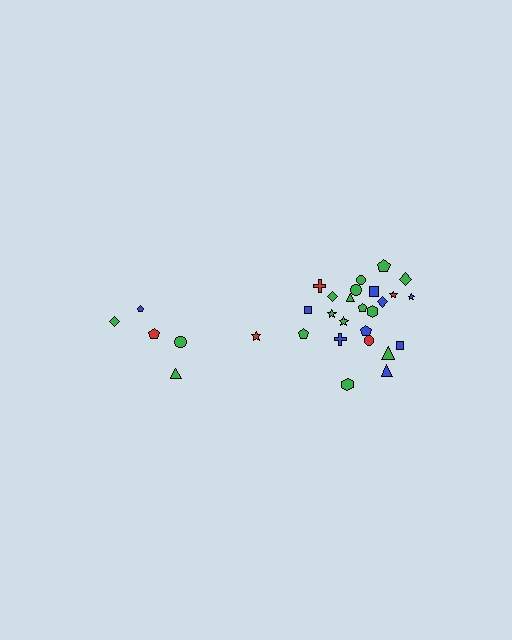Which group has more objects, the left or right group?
The right group.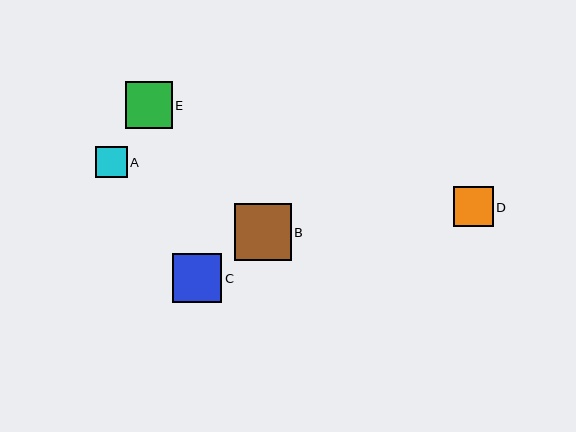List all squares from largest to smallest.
From largest to smallest: B, C, E, D, A.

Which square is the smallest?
Square A is the smallest with a size of approximately 31 pixels.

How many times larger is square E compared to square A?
Square E is approximately 1.5 times the size of square A.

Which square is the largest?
Square B is the largest with a size of approximately 57 pixels.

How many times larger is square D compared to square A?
Square D is approximately 1.3 times the size of square A.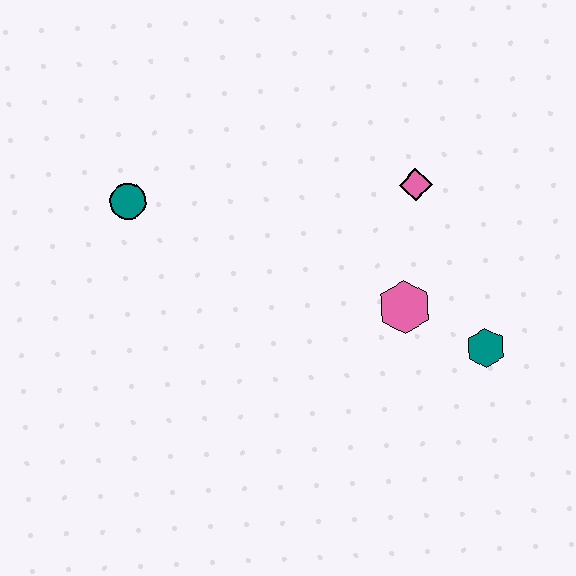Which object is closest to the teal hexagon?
The pink hexagon is closest to the teal hexagon.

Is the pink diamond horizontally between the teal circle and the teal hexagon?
Yes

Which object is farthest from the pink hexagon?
The teal circle is farthest from the pink hexagon.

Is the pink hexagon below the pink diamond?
Yes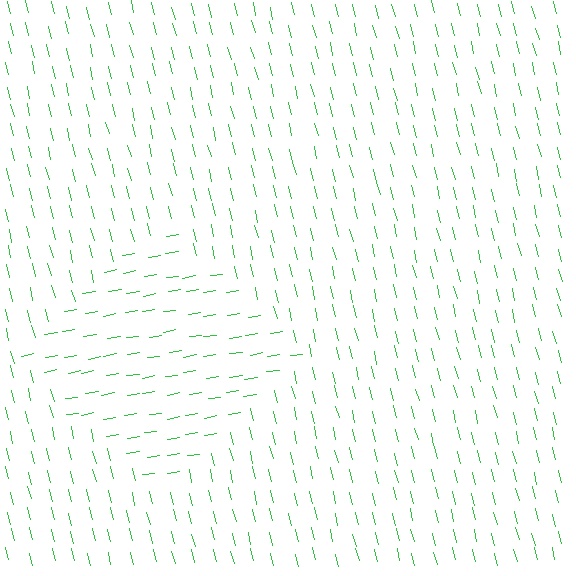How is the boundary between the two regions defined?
The boundary is defined purely by a change in line orientation (approximately 85 degrees difference). All lines are the same color and thickness.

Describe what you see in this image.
The image is filled with small green line segments. A diamond region in the image has lines oriented differently from the surrounding lines, creating a visible texture boundary.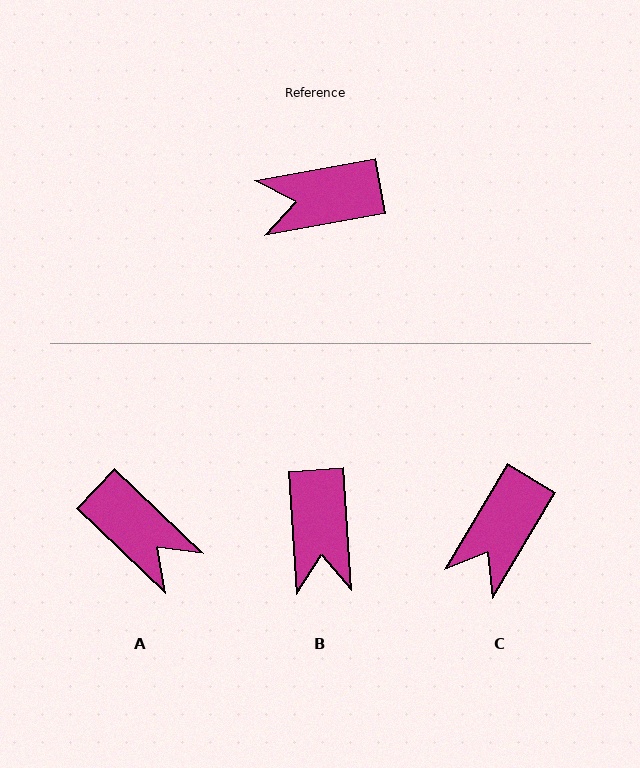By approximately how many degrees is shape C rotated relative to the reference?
Approximately 49 degrees counter-clockwise.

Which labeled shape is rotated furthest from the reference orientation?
A, about 126 degrees away.